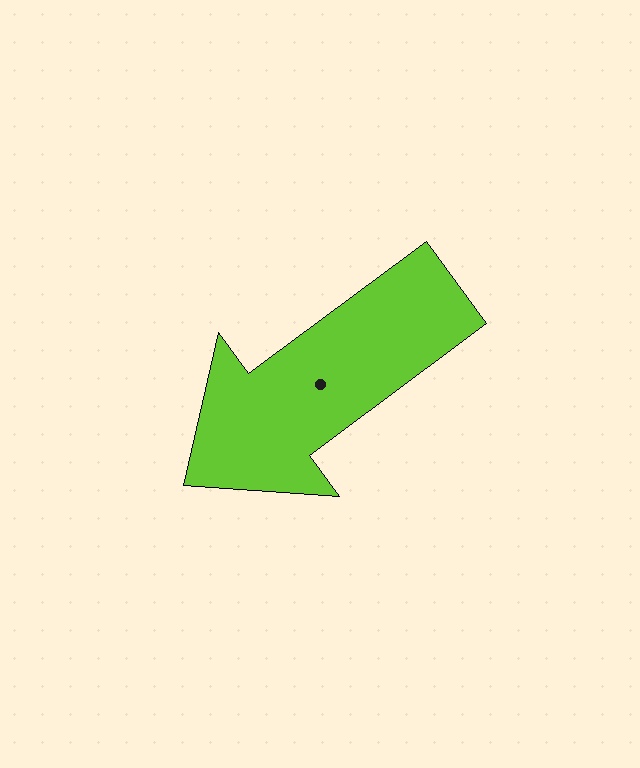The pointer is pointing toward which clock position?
Roughly 8 o'clock.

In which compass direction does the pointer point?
Southwest.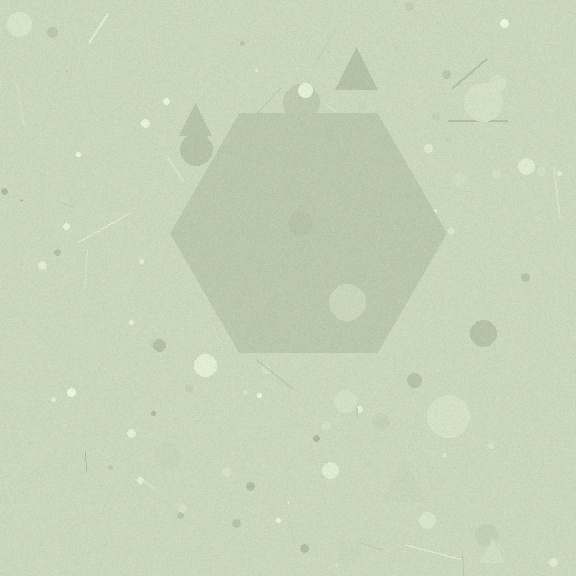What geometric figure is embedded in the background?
A hexagon is embedded in the background.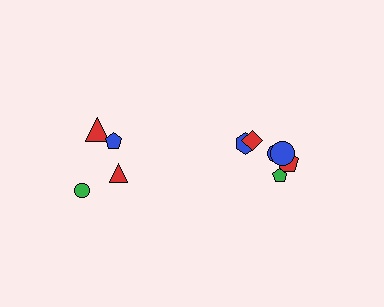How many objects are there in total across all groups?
There are 10 objects.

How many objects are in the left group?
There are 4 objects.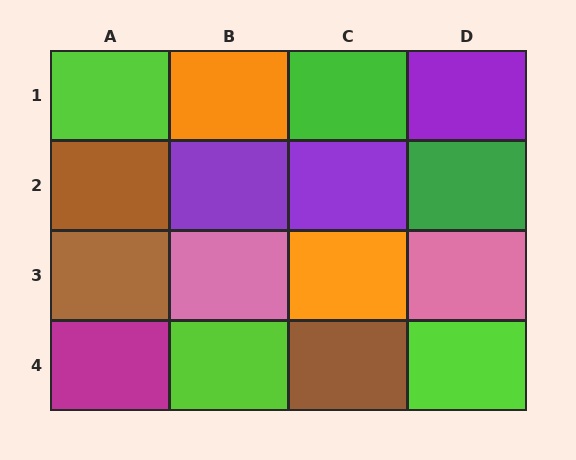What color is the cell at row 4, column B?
Lime.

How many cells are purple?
3 cells are purple.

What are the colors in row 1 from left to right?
Lime, orange, green, purple.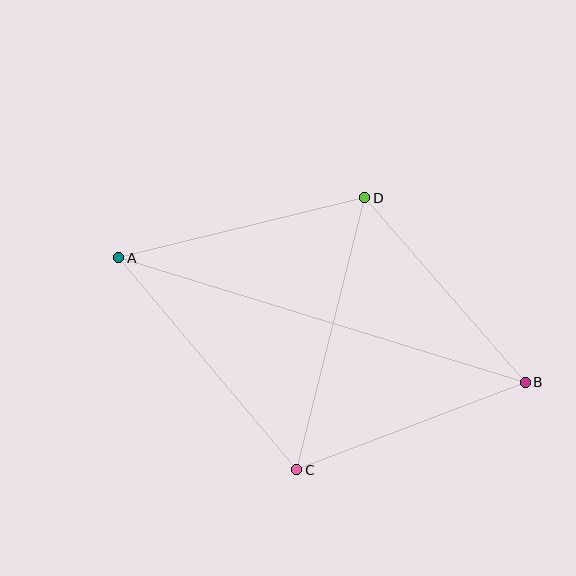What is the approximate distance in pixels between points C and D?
The distance between C and D is approximately 280 pixels.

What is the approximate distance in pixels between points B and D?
The distance between B and D is approximately 245 pixels.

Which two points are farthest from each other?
Points A and B are farthest from each other.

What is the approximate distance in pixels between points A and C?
The distance between A and C is approximately 277 pixels.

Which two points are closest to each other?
Points B and C are closest to each other.